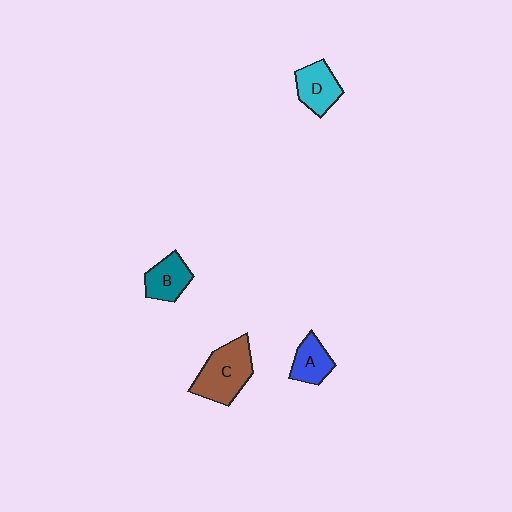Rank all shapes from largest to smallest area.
From largest to smallest: C (brown), D (cyan), B (teal), A (blue).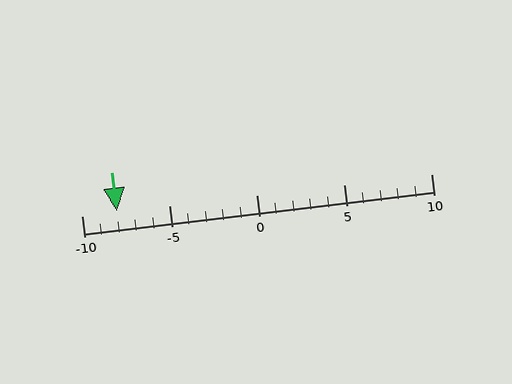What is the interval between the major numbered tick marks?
The major tick marks are spaced 5 units apart.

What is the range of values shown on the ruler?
The ruler shows values from -10 to 10.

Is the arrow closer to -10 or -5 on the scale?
The arrow is closer to -10.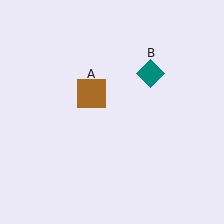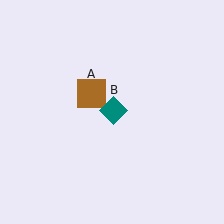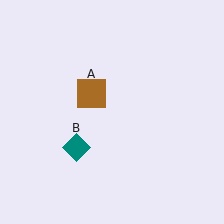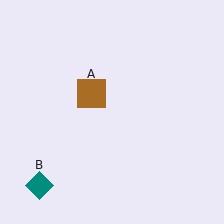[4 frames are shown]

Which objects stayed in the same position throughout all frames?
Brown square (object A) remained stationary.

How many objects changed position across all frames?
1 object changed position: teal diamond (object B).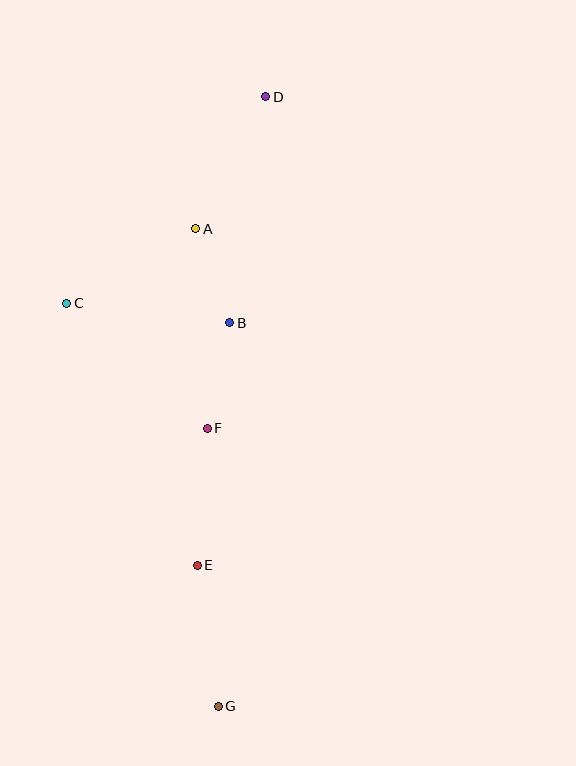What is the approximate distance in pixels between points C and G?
The distance between C and G is approximately 431 pixels.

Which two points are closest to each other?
Points A and B are closest to each other.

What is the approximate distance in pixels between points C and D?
The distance between C and D is approximately 286 pixels.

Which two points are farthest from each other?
Points D and G are farthest from each other.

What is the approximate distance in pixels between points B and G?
The distance between B and G is approximately 383 pixels.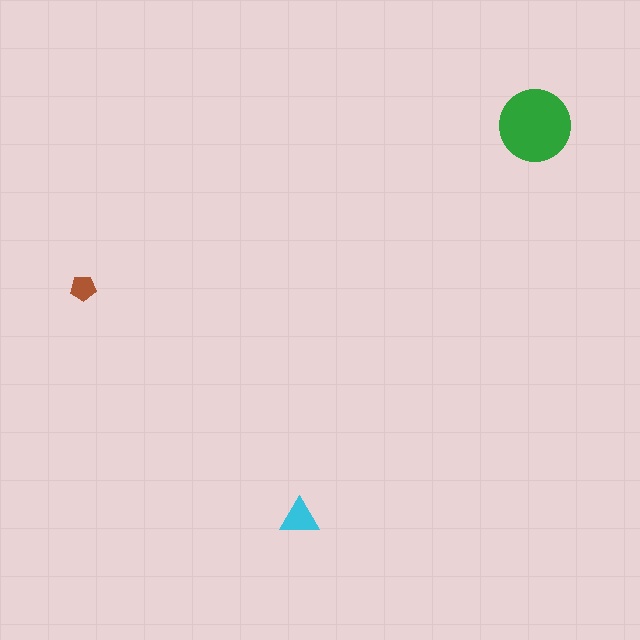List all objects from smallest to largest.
The brown pentagon, the cyan triangle, the green circle.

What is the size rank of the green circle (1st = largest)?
1st.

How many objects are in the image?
There are 3 objects in the image.